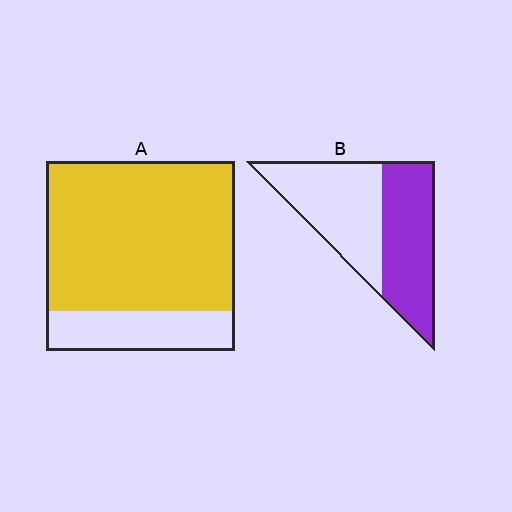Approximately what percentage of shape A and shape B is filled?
A is approximately 80% and B is approximately 50%.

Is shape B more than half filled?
Roughly half.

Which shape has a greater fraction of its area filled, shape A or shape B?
Shape A.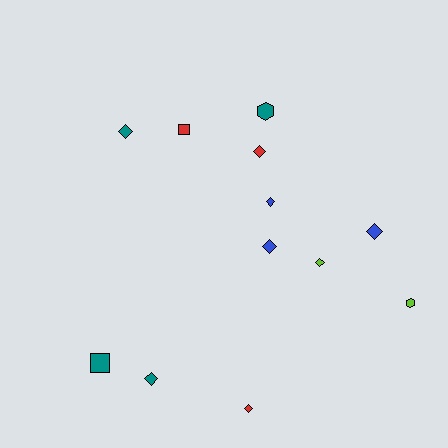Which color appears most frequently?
Teal, with 4 objects.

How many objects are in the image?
There are 12 objects.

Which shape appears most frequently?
Diamond, with 8 objects.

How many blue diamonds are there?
There are 3 blue diamonds.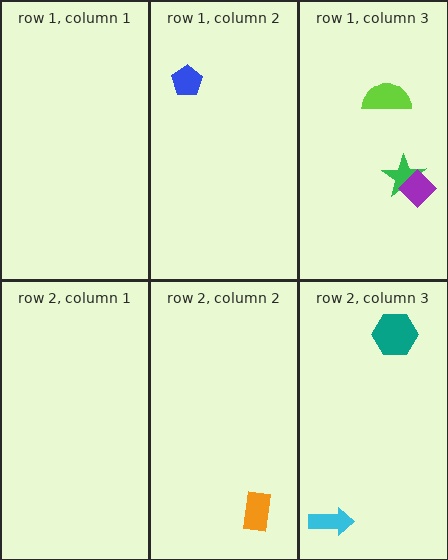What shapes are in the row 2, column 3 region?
The teal hexagon, the cyan arrow.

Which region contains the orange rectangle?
The row 2, column 2 region.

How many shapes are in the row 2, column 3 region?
2.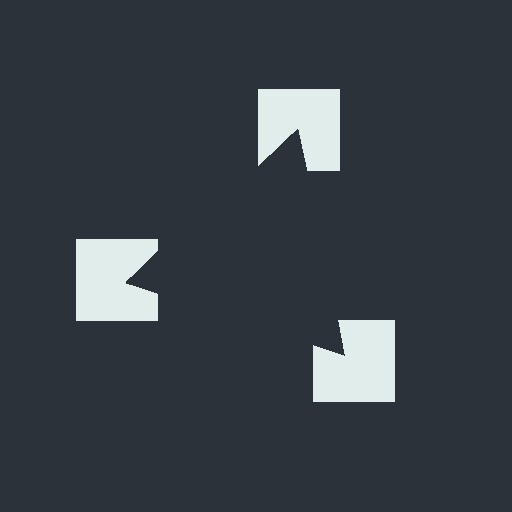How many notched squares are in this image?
There are 3 — one at each vertex of the illusory triangle.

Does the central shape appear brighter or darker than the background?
It typically appears slightly darker than the background, even though no actual brightness change is drawn.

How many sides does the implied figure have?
3 sides.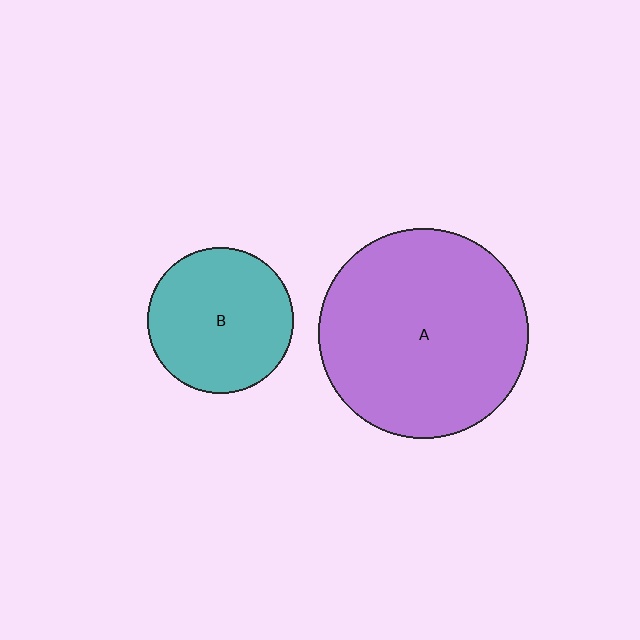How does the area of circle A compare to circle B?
Approximately 2.1 times.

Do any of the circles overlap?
No, none of the circles overlap.